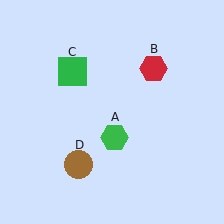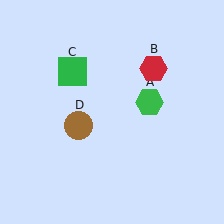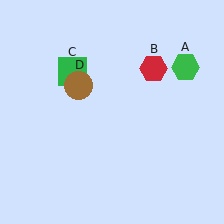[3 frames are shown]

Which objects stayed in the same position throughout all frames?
Red hexagon (object B) and green square (object C) remained stationary.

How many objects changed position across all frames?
2 objects changed position: green hexagon (object A), brown circle (object D).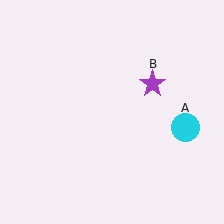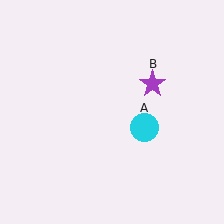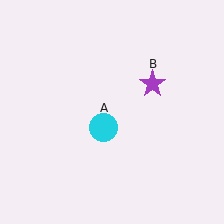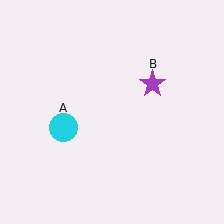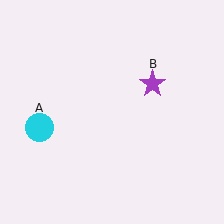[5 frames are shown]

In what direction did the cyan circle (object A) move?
The cyan circle (object A) moved left.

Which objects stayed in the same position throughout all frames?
Purple star (object B) remained stationary.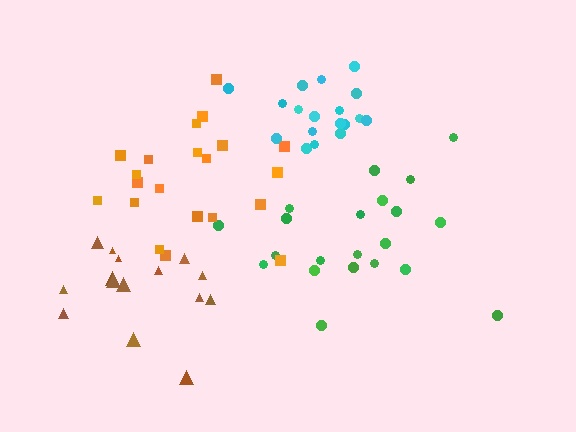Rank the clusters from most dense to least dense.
cyan, orange, brown, green.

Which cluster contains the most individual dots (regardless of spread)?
Green (21).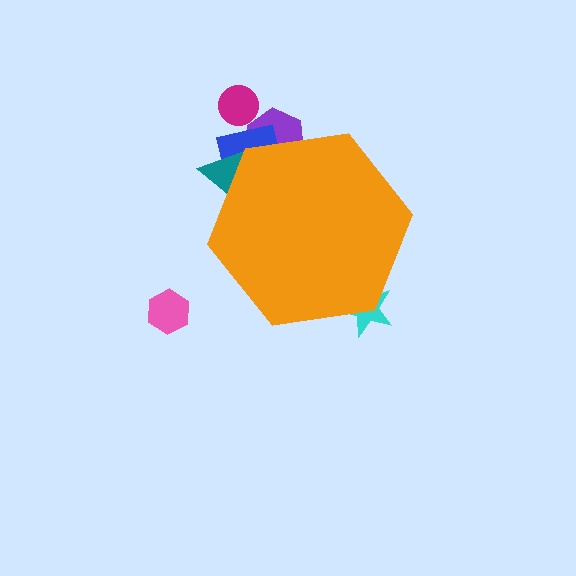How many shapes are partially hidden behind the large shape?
4 shapes are partially hidden.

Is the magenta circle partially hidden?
No, the magenta circle is fully visible.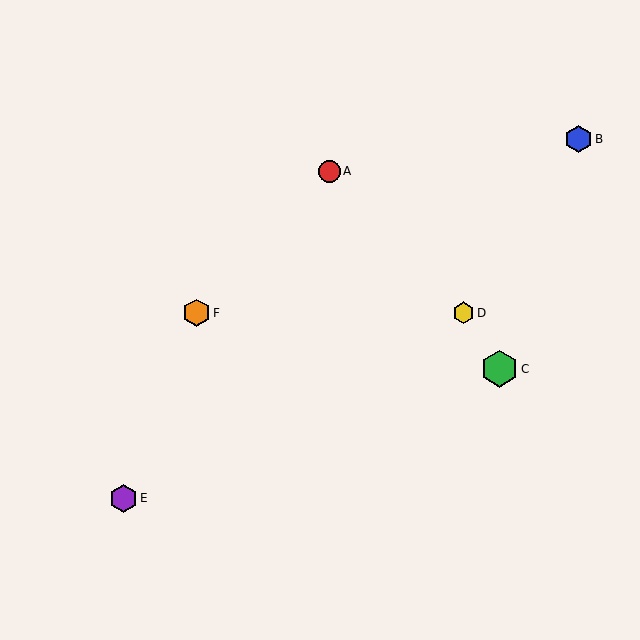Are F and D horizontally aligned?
Yes, both are at y≈313.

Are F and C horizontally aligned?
No, F is at y≈313 and C is at y≈369.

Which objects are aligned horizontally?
Objects D, F are aligned horizontally.